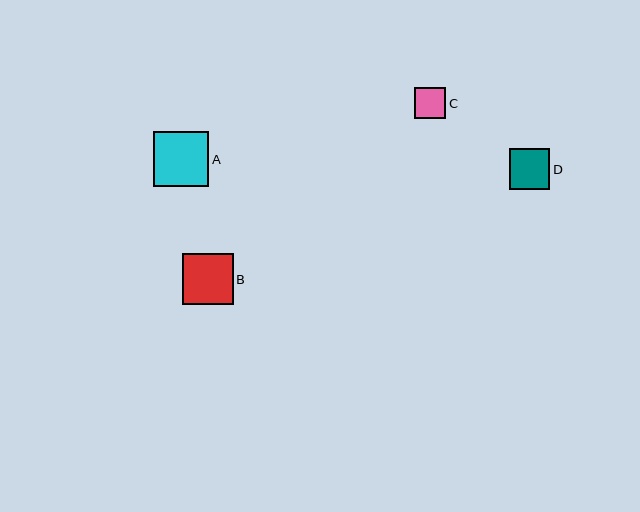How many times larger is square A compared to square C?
Square A is approximately 1.8 times the size of square C.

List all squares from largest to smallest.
From largest to smallest: A, B, D, C.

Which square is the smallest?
Square C is the smallest with a size of approximately 31 pixels.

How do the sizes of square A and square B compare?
Square A and square B are approximately the same size.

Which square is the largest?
Square A is the largest with a size of approximately 55 pixels.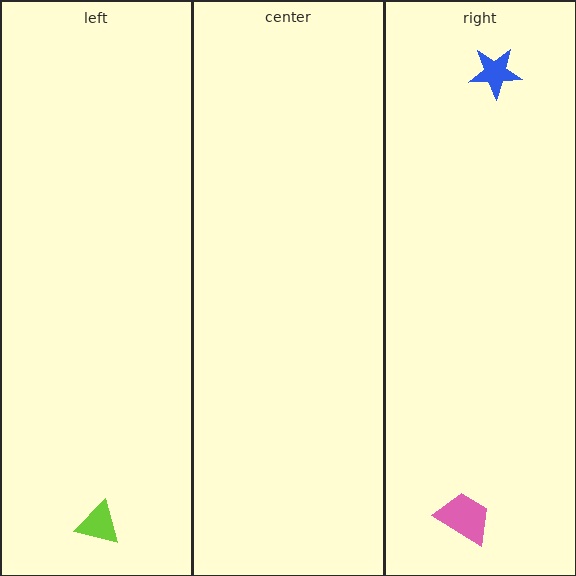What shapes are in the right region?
The pink trapezoid, the blue star.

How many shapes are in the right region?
2.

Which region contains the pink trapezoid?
The right region.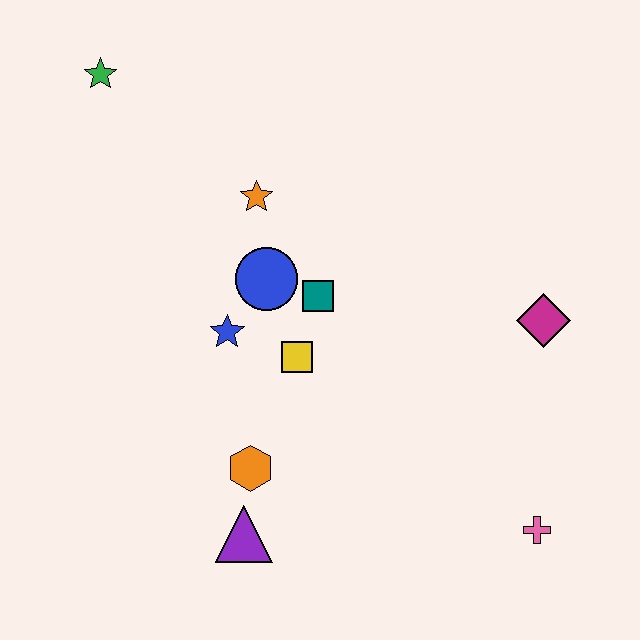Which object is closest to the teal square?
The blue circle is closest to the teal square.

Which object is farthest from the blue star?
The pink cross is farthest from the blue star.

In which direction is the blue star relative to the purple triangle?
The blue star is above the purple triangle.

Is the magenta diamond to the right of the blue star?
Yes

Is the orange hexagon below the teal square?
Yes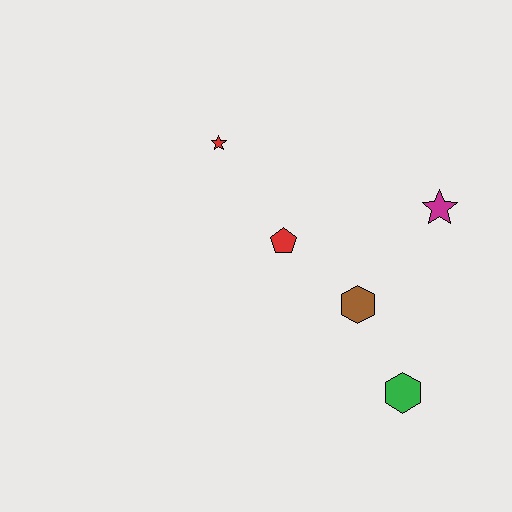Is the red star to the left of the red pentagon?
Yes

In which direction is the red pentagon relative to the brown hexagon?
The red pentagon is to the left of the brown hexagon.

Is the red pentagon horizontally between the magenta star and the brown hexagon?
No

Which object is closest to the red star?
The red pentagon is closest to the red star.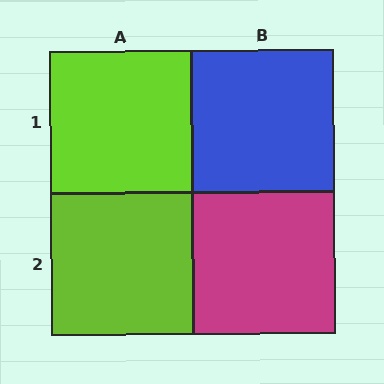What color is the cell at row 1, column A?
Lime.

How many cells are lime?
2 cells are lime.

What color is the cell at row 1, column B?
Blue.